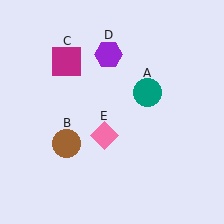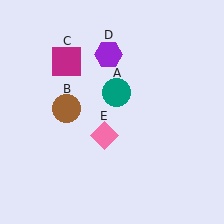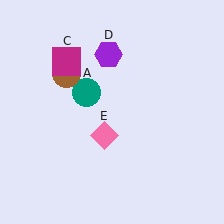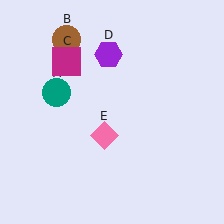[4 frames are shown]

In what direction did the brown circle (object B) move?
The brown circle (object B) moved up.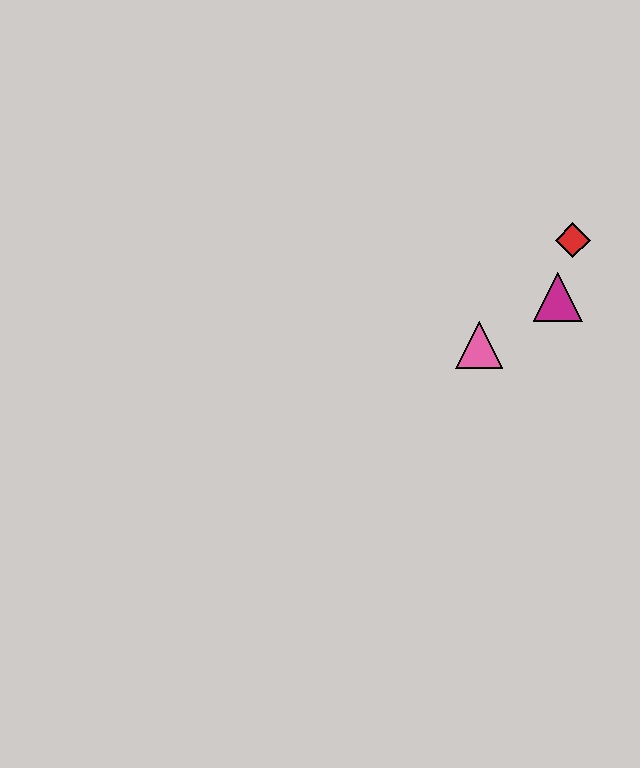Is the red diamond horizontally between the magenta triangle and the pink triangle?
No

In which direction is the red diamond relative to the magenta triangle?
The red diamond is above the magenta triangle.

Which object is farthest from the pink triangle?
The red diamond is farthest from the pink triangle.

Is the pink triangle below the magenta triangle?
Yes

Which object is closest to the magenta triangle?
The red diamond is closest to the magenta triangle.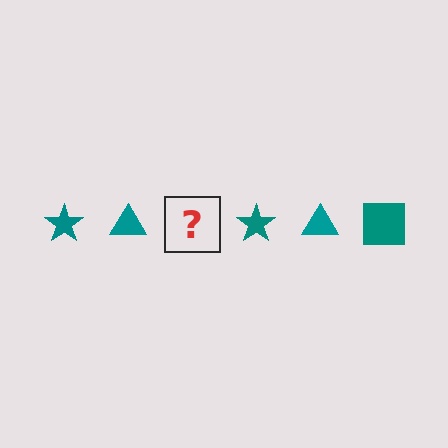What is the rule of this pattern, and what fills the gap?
The rule is that the pattern cycles through star, triangle, square shapes in teal. The gap should be filled with a teal square.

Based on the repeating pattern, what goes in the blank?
The blank should be a teal square.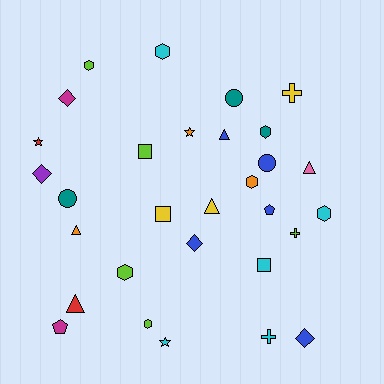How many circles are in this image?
There are 3 circles.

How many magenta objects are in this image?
There are 2 magenta objects.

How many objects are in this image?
There are 30 objects.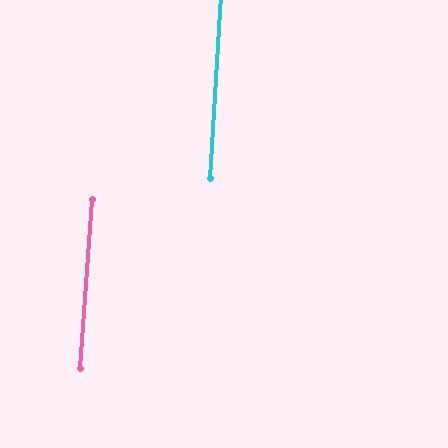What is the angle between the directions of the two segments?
Approximately 1 degree.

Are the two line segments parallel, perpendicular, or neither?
Parallel — their directions differ by only 1.0°.